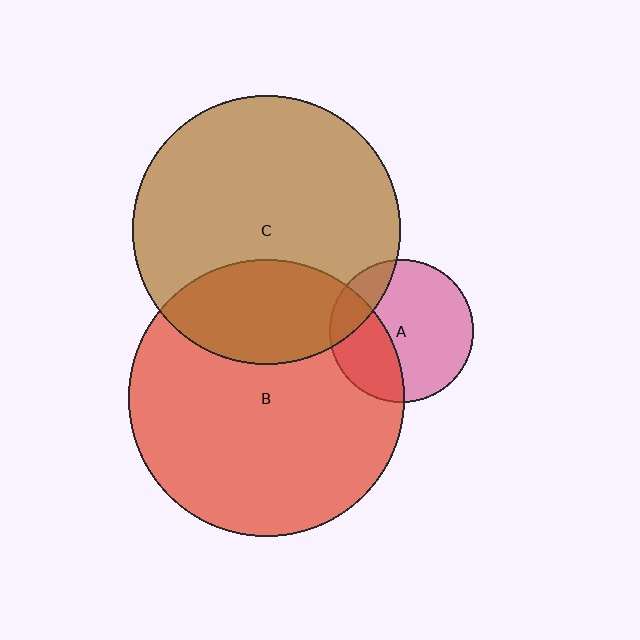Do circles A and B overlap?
Yes.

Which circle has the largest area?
Circle B (red).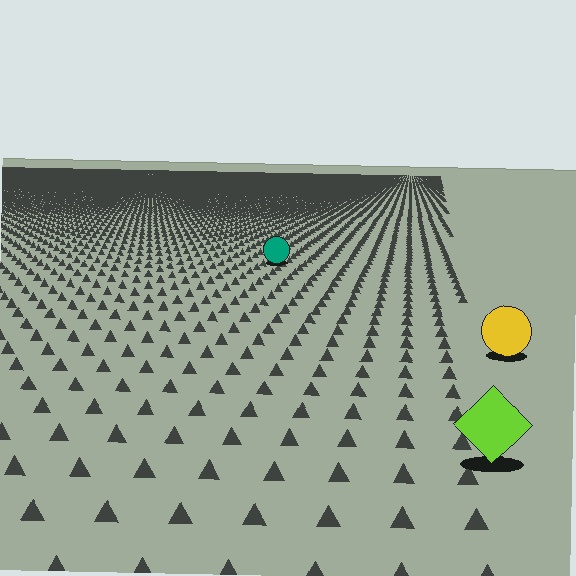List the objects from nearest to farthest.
From nearest to farthest: the lime diamond, the yellow circle, the teal circle.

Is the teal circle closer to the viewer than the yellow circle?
No. The yellow circle is closer — you can tell from the texture gradient: the ground texture is coarser near it.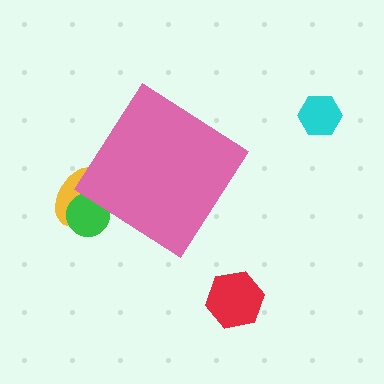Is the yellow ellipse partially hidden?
Yes, the yellow ellipse is partially hidden behind the pink diamond.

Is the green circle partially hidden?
Yes, the green circle is partially hidden behind the pink diamond.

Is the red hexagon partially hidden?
No, the red hexagon is fully visible.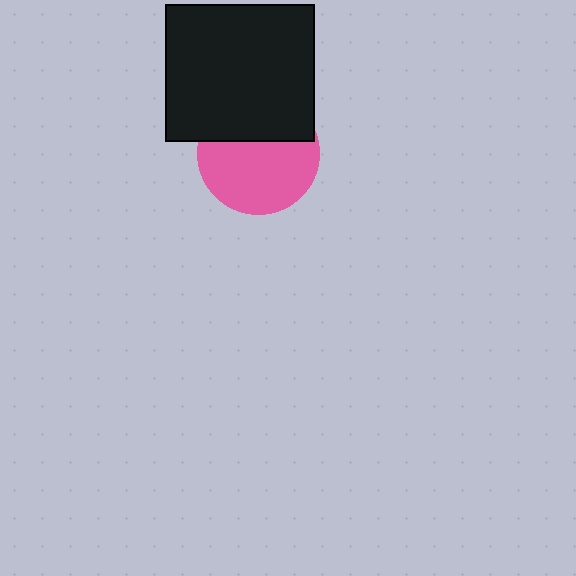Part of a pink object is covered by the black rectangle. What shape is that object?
It is a circle.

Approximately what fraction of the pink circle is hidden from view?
Roughly 37% of the pink circle is hidden behind the black rectangle.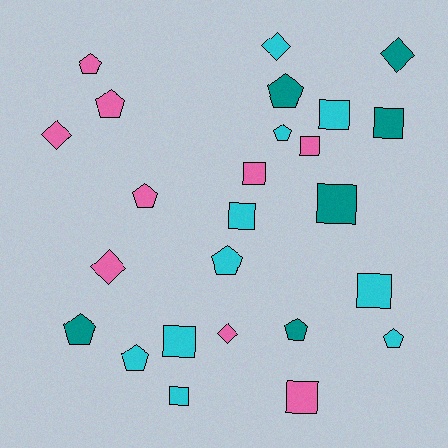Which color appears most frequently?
Cyan, with 10 objects.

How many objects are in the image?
There are 25 objects.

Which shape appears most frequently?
Square, with 10 objects.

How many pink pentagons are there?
There are 3 pink pentagons.